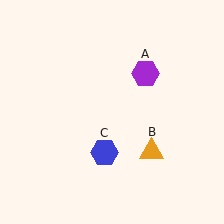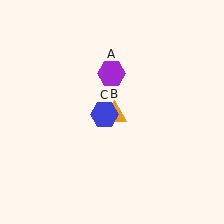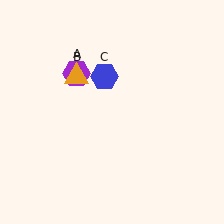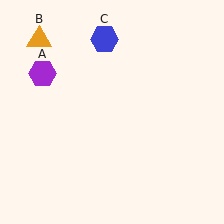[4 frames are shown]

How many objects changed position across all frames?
3 objects changed position: purple hexagon (object A), orange triangle (object B), blue hexagon (object C).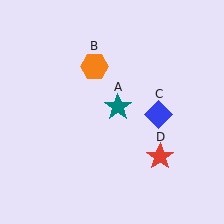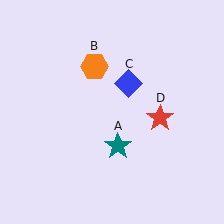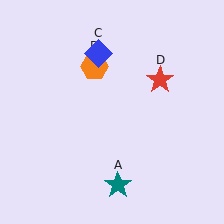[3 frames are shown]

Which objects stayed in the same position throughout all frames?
Orange hexagon (object B) remained stationary.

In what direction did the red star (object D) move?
The red star (object D) moved up.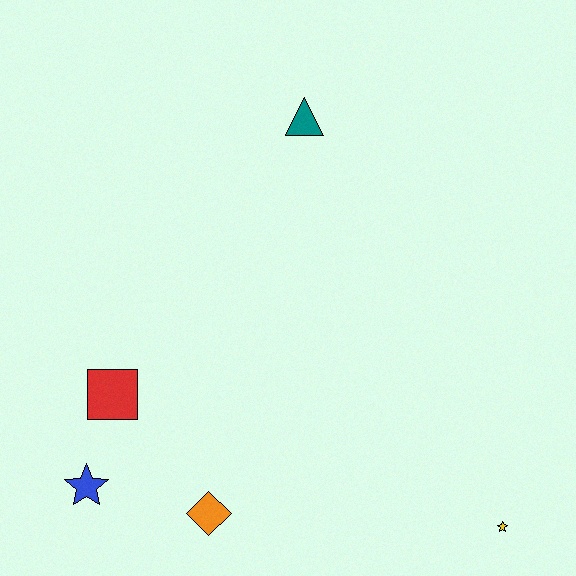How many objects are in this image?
There are 5 objects.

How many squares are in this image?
There is 1 square.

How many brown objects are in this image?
There are no brown objects.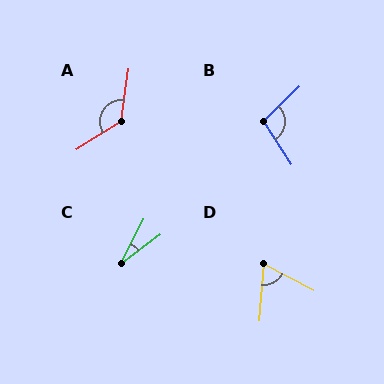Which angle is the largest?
A, at approximately 130 degrees.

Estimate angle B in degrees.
Approximately 102 degrees.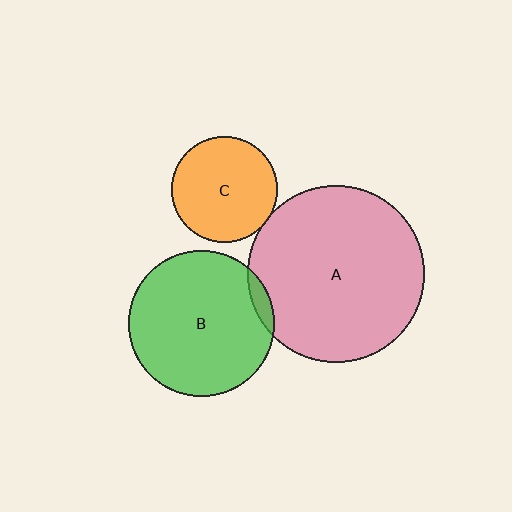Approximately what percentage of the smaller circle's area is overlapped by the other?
Approximately 5%.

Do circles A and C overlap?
Yes.